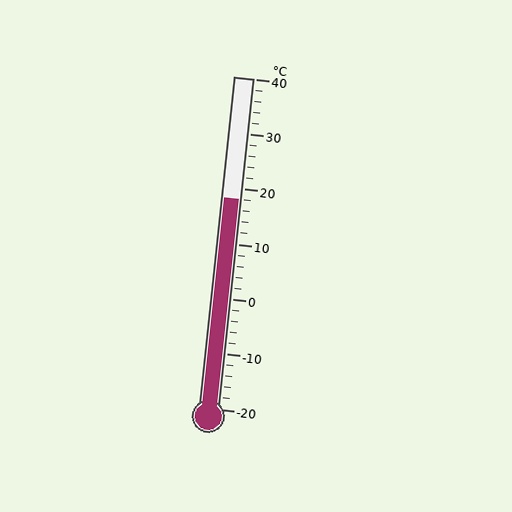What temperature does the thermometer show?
The thermometer shows approximately 18°C.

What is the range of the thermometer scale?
The thermometer scale ranges from -20°C to 40°C.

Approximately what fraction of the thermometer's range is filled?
The thermometer is filled to approximately 65% of its range.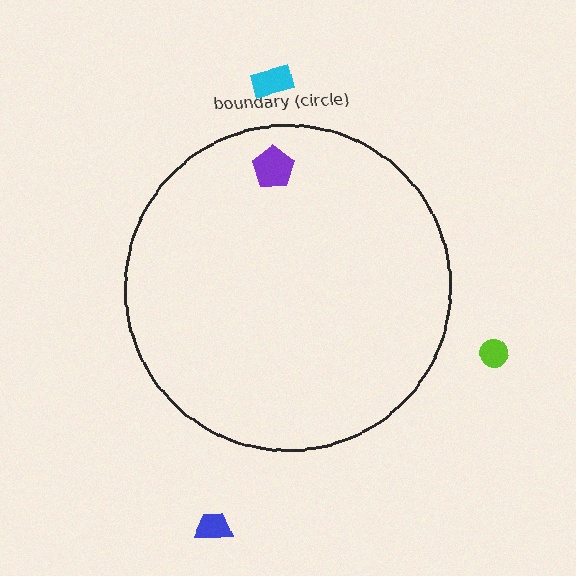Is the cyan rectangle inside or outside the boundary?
Outside.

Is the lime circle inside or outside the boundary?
Outside.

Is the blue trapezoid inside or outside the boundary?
Outside.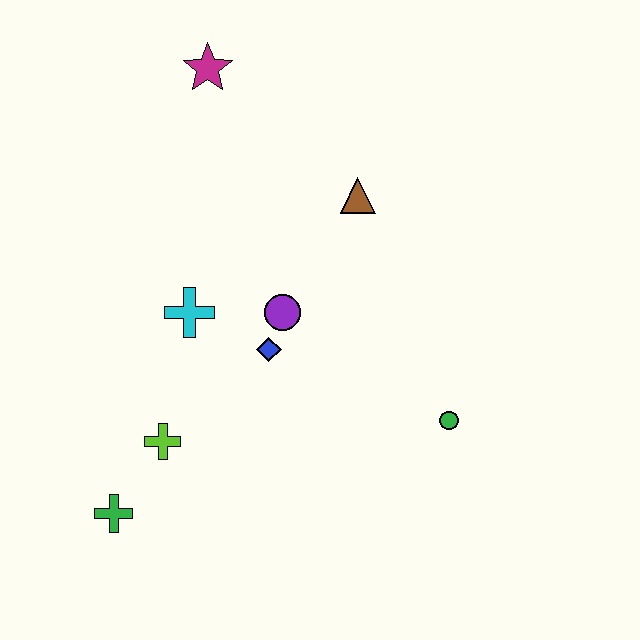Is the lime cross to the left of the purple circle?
Yes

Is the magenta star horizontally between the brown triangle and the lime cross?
Yes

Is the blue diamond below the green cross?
No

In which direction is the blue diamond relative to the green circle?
The blue diamond is to the left of the green circle.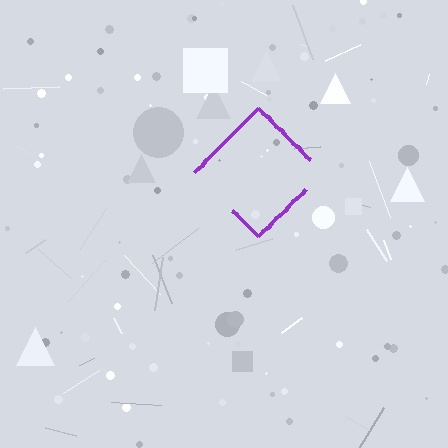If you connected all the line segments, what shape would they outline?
They would outline a diamond.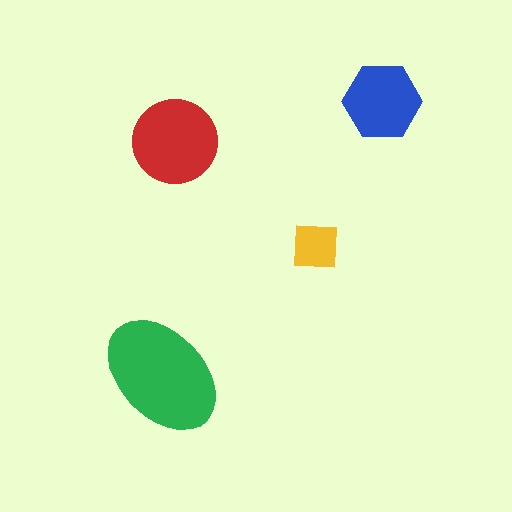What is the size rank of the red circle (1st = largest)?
2nd.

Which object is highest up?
The blue hexagon is topmost.